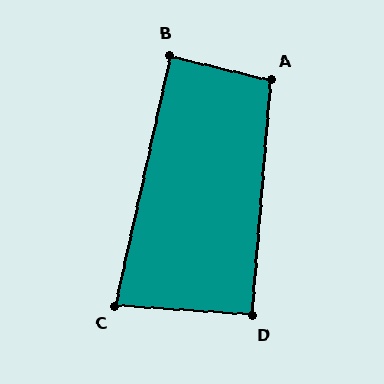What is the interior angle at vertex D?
Approximately 90 degrees (approximately right).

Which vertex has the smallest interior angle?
C, at approximately 82 degrees.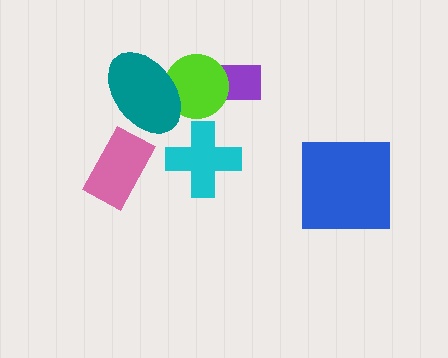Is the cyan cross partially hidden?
No, no other shape covers it.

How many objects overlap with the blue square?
0 objects overlap with the blue square.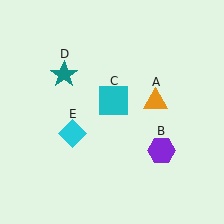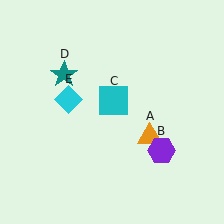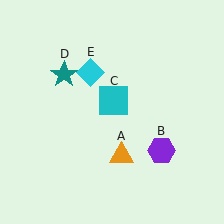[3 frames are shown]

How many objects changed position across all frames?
2 objects changed position: orange triangle (object A), cyan diamond (object E).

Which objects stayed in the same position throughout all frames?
Purple hexagon (object B) and cyan square (object C) and teal star (object D) remained stationary.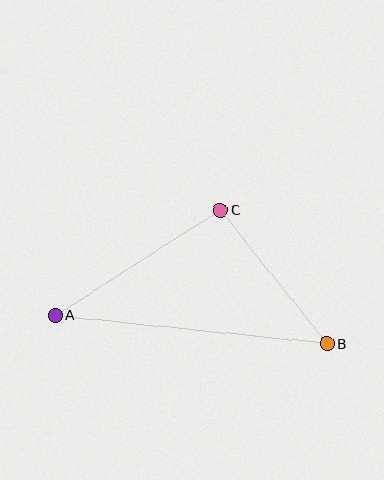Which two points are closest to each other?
Points B and C are closest to each other.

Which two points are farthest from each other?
Points A and B are farthest from each other.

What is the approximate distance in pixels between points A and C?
The distance between A and C is approximately 195 pixels.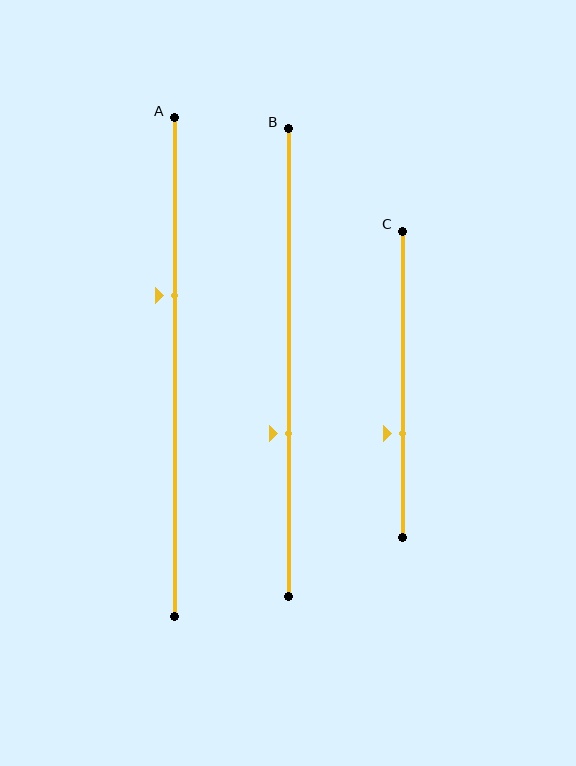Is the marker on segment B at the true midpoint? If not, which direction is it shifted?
No, the marker on segment B is shifted downward by about 15% of the segment length.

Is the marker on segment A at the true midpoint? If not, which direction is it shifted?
No, the marker on segment A is shifted upward by about 14% of the segment length.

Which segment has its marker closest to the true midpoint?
Segment A has its marker closest to the true midpoint.